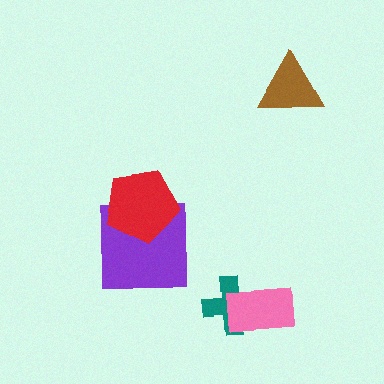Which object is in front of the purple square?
The red pentagon is in front of the purple square.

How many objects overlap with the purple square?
1 object overlaps with the purple square.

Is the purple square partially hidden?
Yes, it is partially covered by another shape.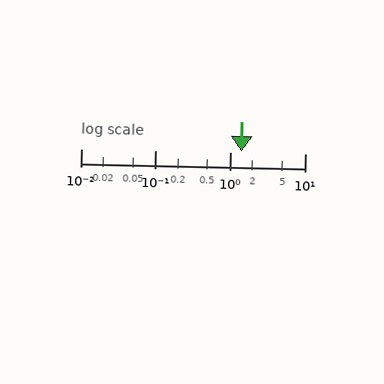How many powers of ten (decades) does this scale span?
The scale spans 3 decades, from 0.01 to 10.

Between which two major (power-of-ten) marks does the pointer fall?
The pointer is between 1 and 10.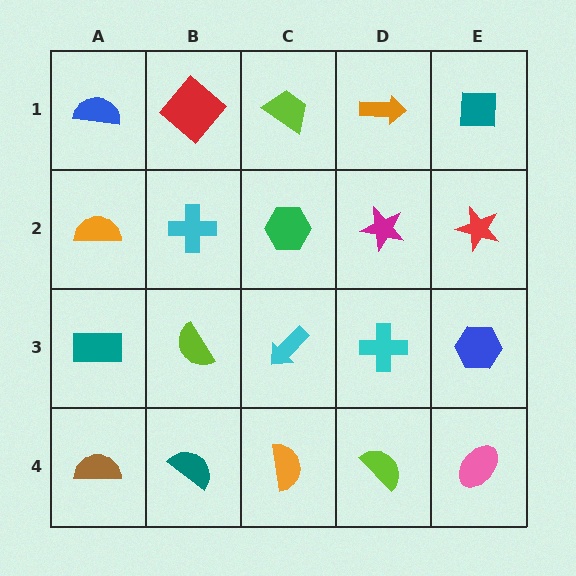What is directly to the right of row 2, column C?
A magenta star.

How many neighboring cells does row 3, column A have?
3.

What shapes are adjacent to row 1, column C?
A green hexagon (row 2, column C), a red diamond (row 1, column B), an orange arrow (row 1, column D).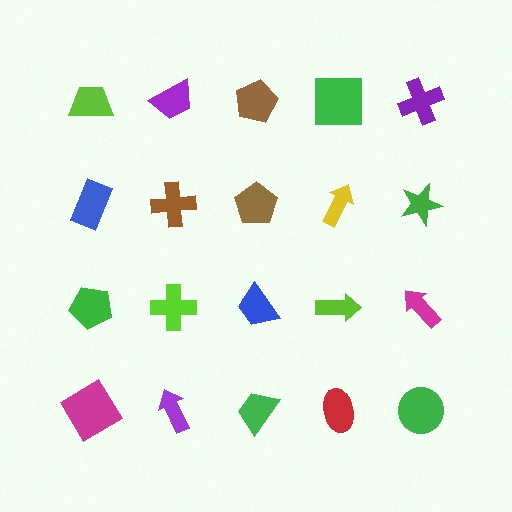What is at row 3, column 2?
A lime cross.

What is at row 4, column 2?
A purple arrow.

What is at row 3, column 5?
A magenta arrow.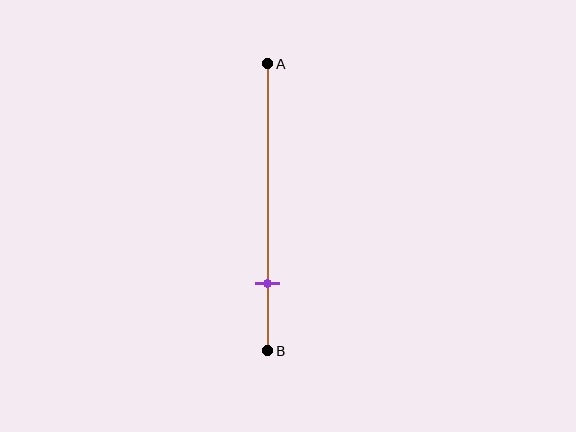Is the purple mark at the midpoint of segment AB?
No, the mark is at about 75% from A, not at the 50% midpoint.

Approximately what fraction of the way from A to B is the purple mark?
The purple mark is approximately 75% of the way from A to B.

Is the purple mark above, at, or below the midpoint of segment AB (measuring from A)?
The purple mark is below the midpoint of segment AB.